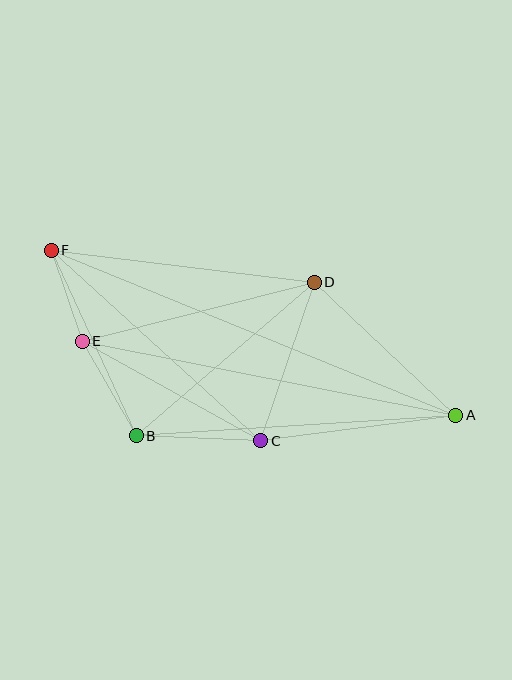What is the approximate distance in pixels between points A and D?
The distance between A and D is approximately 194 pixels.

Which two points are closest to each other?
Points E and F are closest to each other.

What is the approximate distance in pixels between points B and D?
The distance between B and D is approximately 235 pixels.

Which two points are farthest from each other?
Points A and F are farthest from each other.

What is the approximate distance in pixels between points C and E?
The distance between C and E is approximately 204 pixels.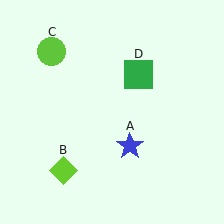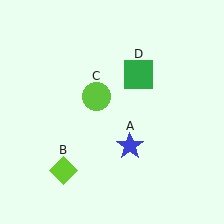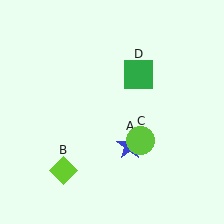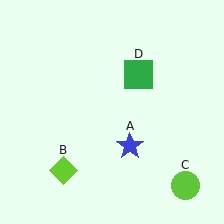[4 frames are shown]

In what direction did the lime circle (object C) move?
The lime circle (object C) moved down and to the right.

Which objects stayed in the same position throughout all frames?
Blue star (object A) and lime diamond (object B) and green square (object D) remained stationary.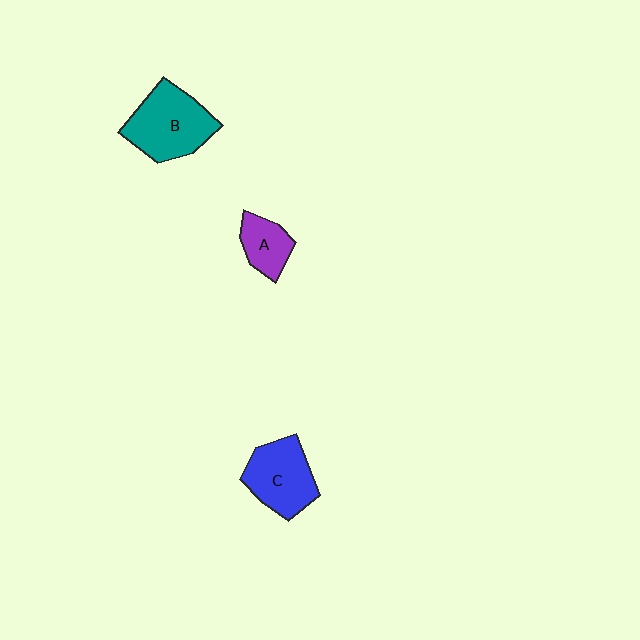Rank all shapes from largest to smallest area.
From largest to smallest: B (teal), C (blue), A (purple).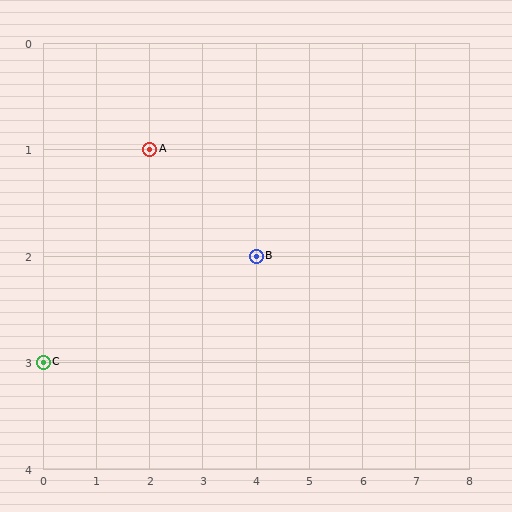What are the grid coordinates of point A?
Point A is at grid coordinates (2, 1).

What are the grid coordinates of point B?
Point B is at grid coordinates (4, 2).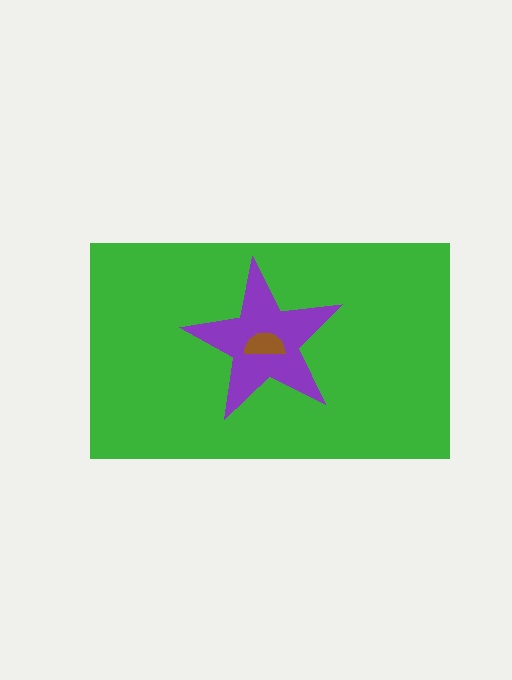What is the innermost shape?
The brown semicircle.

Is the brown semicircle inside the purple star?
Yes.